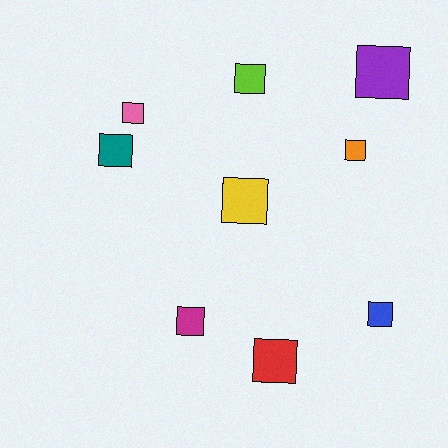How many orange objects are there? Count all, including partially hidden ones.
There is 1 orange object.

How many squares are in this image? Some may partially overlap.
There are 9 squares.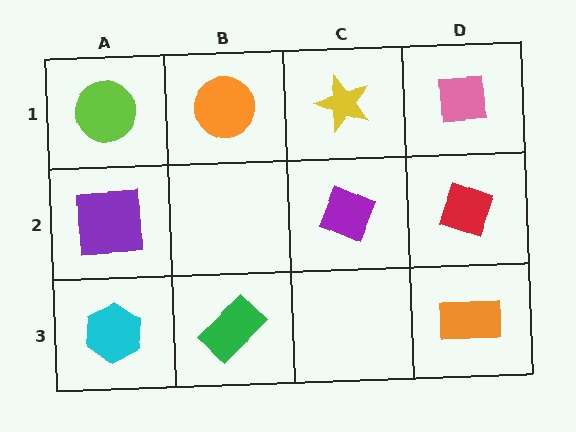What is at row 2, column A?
A purple square.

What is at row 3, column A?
A cyan hexagon.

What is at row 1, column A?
A lime circle.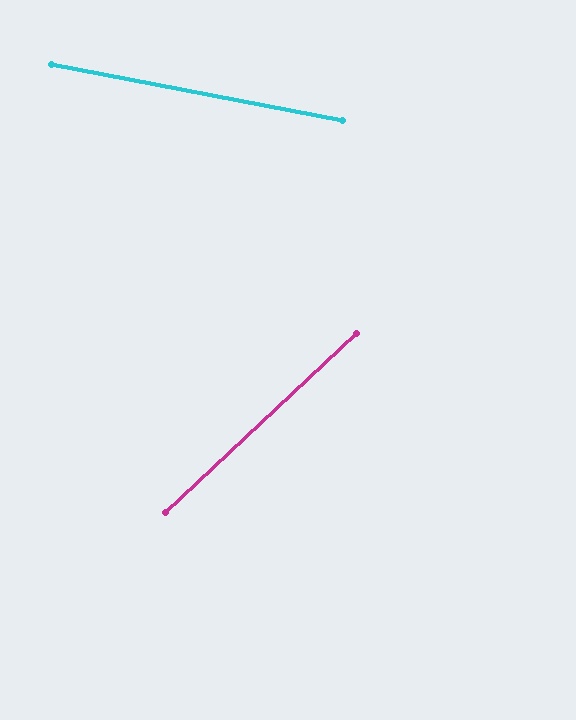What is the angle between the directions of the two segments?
Approximately 54 degrees.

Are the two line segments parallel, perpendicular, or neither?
Neither parallel nor perpendicular — they differ by about 54°.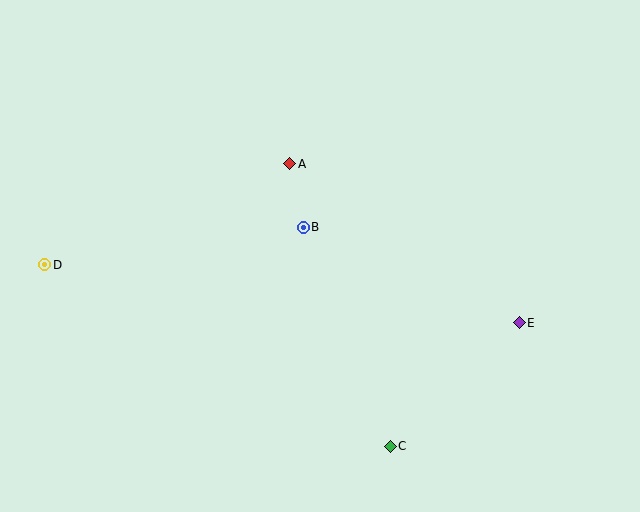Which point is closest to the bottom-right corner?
Point E is closest to the bottom-right corner.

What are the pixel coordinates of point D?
Point D is at (45, 265).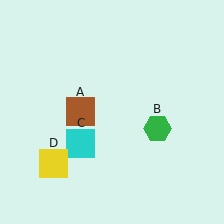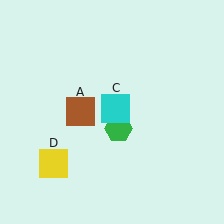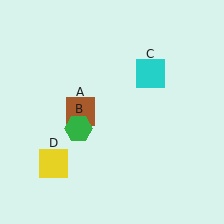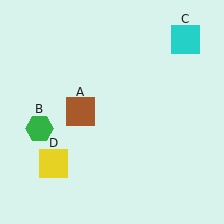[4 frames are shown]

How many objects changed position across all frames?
2 objects changed position: green hexagon (object B), cyan square (object C).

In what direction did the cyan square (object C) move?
The cyan square (object C) moved up and to the right.